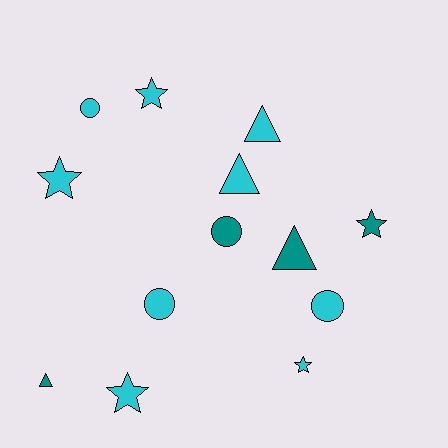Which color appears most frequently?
Cyan, with 9 objects.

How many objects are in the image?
There are 13 objects.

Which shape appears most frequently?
Star, with 5 objects.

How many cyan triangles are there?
There are 2 cyan triangles.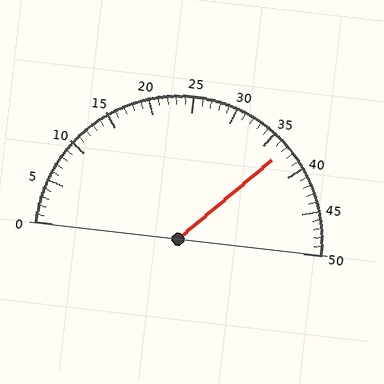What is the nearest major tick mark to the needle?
The nearest major tick mark is 35.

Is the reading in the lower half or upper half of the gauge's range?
The reading is in the upper half of the range (0 to 50).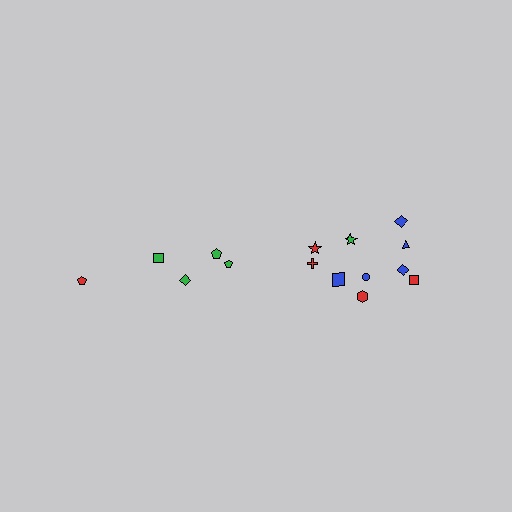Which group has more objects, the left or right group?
The right group.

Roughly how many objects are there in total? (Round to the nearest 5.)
Roughly 15 objects in total.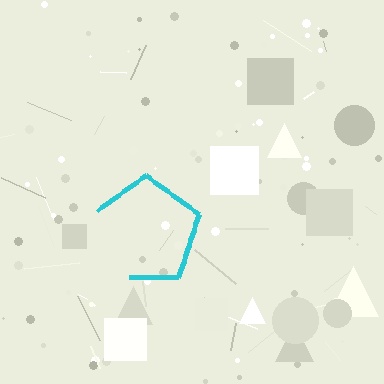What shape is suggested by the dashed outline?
The dashed outline suggests a pentagon.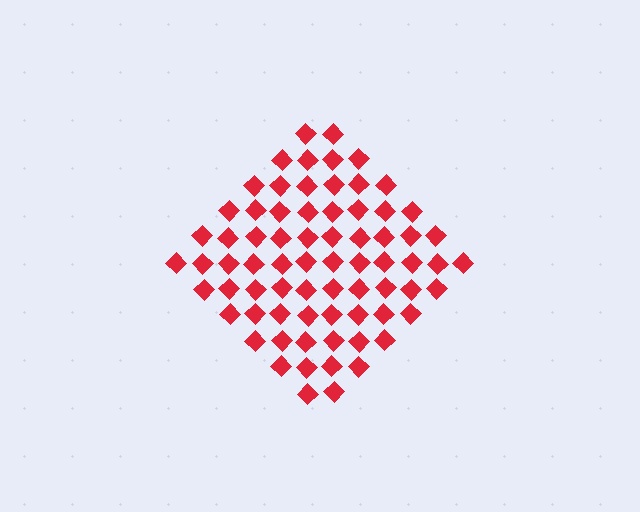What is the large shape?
The large shape is a diamond.